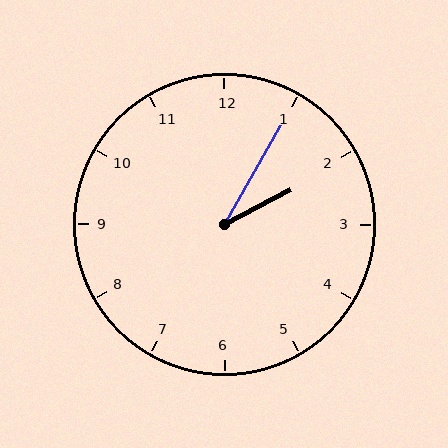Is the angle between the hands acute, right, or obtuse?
It is acute.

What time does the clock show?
2:05.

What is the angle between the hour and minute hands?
Approximately 32 degrees.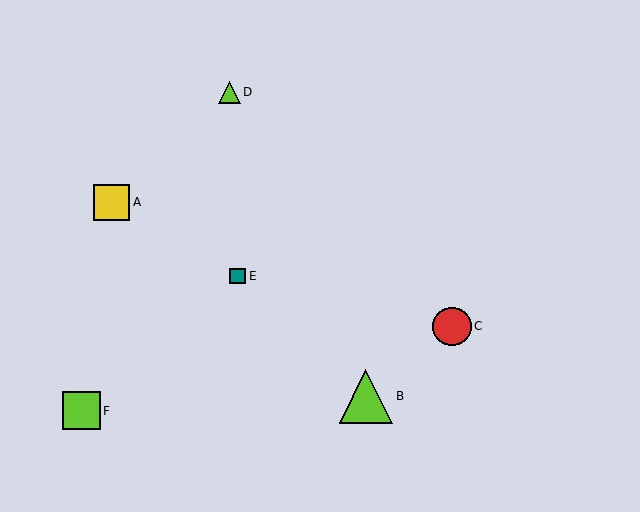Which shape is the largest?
The lime triangle (labeled B) is the largest.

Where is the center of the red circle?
The center of the red circle is at (452, 326).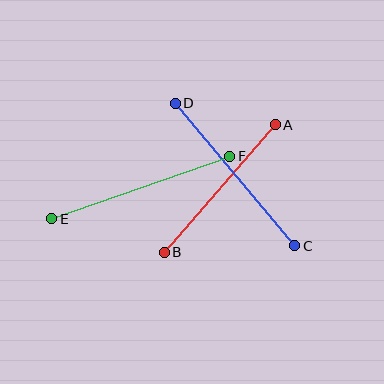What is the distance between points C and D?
The distance is approximately 186 pixels.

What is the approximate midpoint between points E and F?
The midpoint is at approximately (141, 188) pixels.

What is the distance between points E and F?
The distance is approximately 189 pixels.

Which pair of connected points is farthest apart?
Points E and F are farthest apart.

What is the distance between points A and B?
The distance is approximately 169 pixels.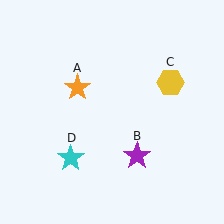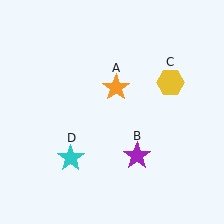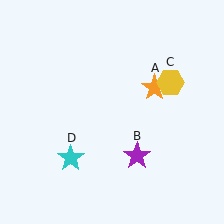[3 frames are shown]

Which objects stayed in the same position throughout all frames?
Purple star (object B) and yellow hexagon (object C) and cyan star (object D) remained stationary.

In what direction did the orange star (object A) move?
The orange star (object A) moved right.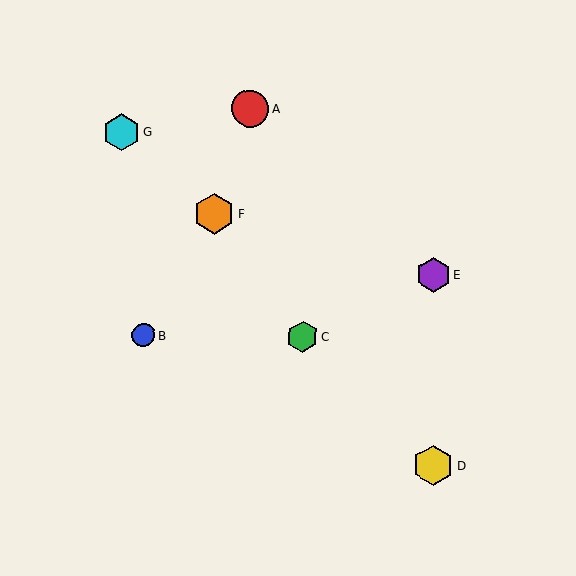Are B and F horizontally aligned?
No, B is at y≈335 and F is at y≈214.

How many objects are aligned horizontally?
2 objects (B, C) are aligned horizontally.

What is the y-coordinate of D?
Object D is at y≈465.